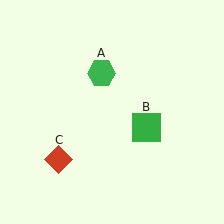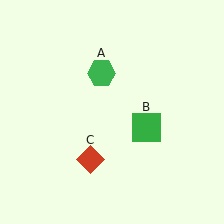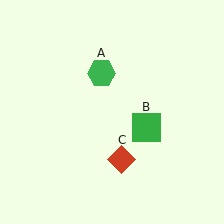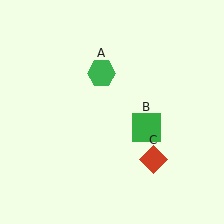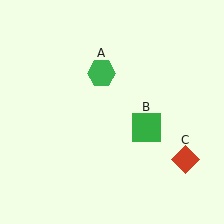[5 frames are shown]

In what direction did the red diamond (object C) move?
The red diamond (object C) moved right.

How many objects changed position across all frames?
1 object changed position: red diamond (object C).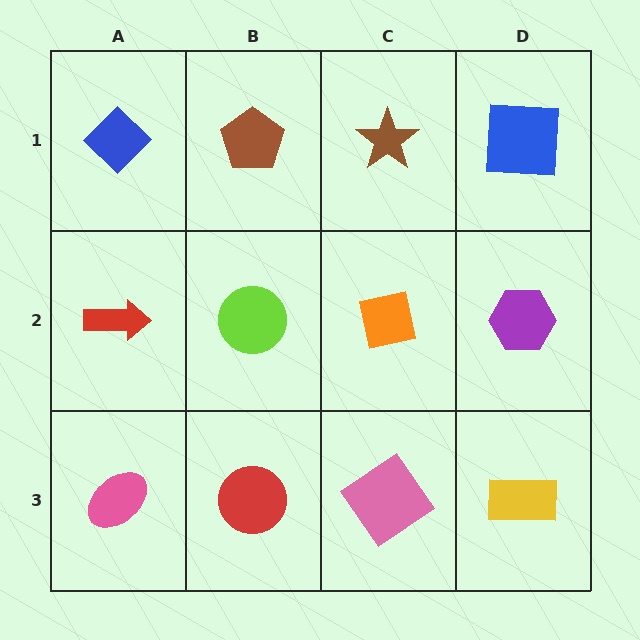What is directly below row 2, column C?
A pink diamond.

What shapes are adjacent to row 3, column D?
A purple hexagon (row 2, column D), a pink diamond (row 3, column C).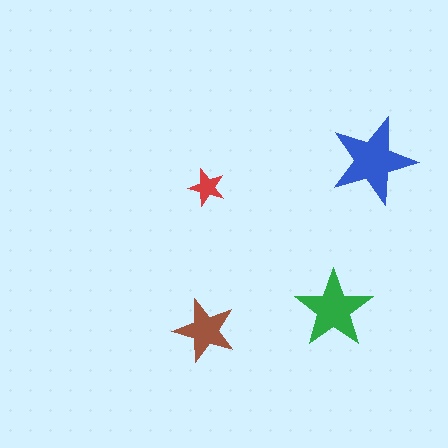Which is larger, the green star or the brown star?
The green one.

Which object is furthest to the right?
The blue star is rightmost.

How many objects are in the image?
There are 4 objects in the image.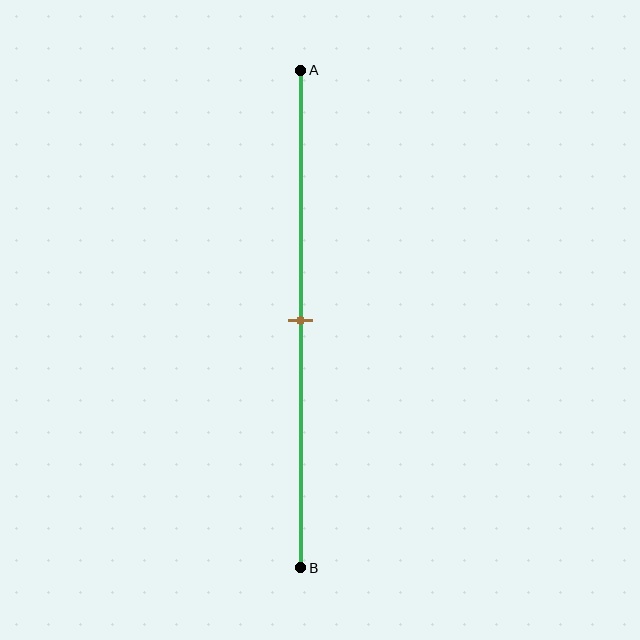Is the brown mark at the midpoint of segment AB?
Yes, the mark is approximately at the midpoint.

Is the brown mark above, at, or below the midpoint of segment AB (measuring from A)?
The brown mark is approximately at the midpoint of segment AB.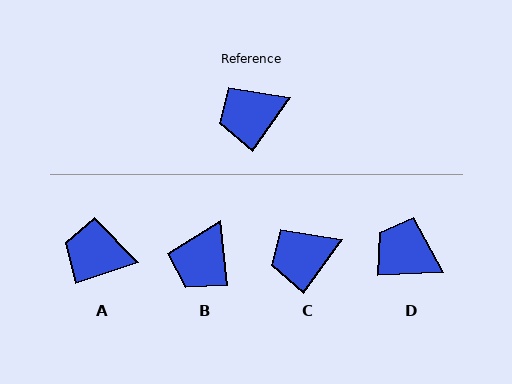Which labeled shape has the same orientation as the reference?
C.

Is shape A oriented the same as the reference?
No, it is off by about 36 degrees.